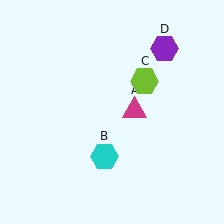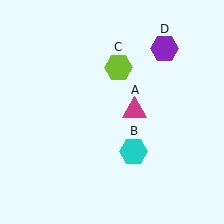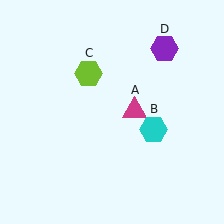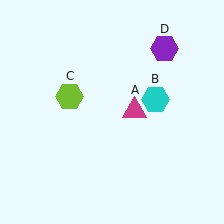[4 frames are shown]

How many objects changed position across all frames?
2 objects changed position: cyan hexagon (object B), lime hexagon (object C).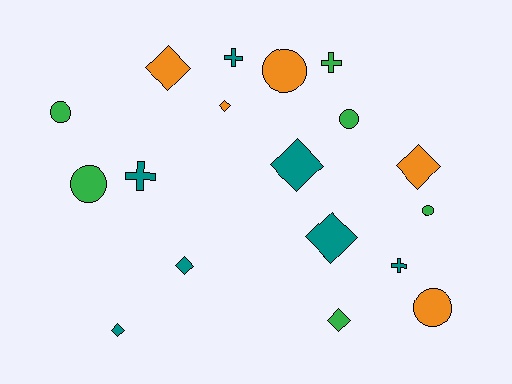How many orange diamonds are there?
There are 3 orange diamonds.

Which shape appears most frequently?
Diamond, with 8 objects.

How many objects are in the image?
There are 18 objects.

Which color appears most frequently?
Teal, with 7 objects.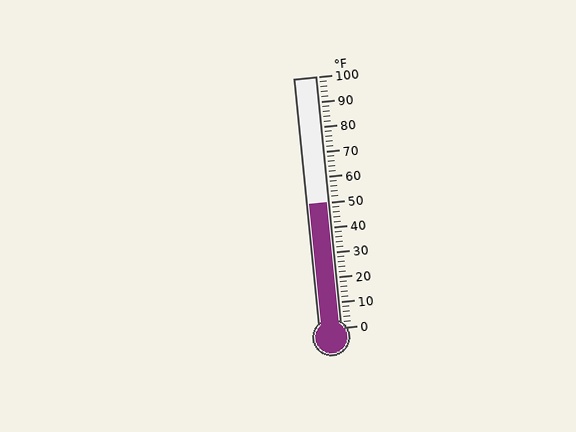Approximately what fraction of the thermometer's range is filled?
The thermometer is filled to approximately 50% of its range.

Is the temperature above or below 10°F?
The temperature is above 10°F.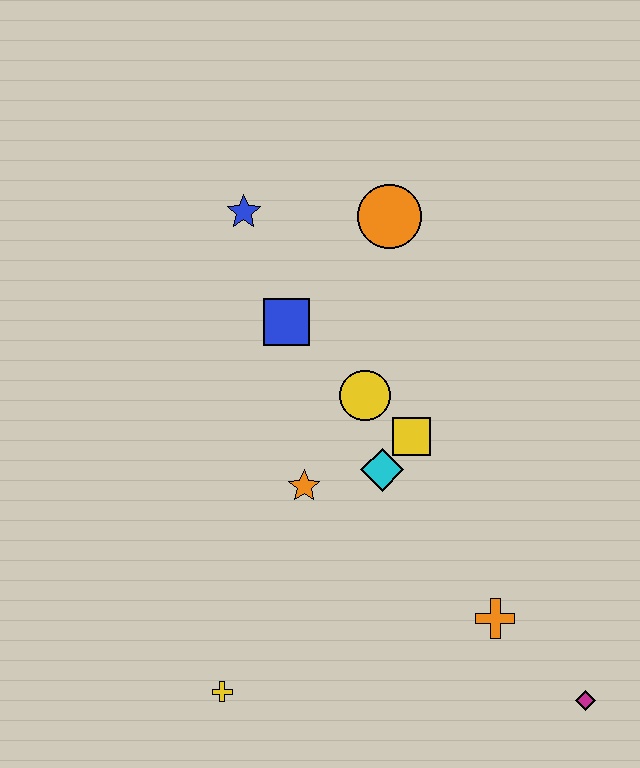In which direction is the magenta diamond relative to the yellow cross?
The magenta diamond is to the right of the yellow cross.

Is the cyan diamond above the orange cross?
Yes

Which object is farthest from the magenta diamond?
The blue star is farthest from the magenta diamond.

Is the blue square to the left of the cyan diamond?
Yes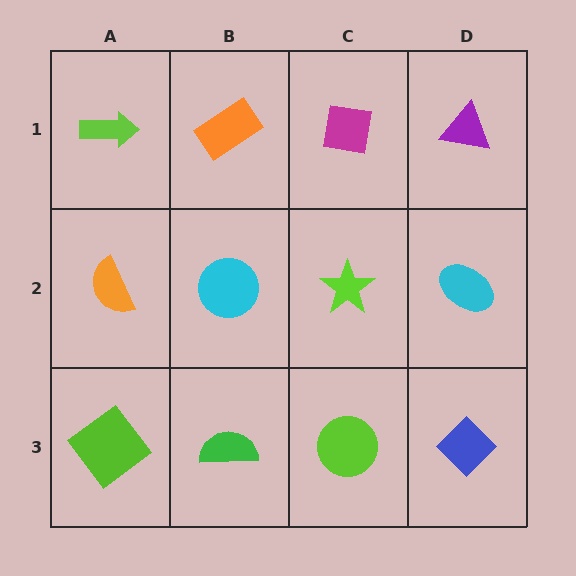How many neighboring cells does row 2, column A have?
3.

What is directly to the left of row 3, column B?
A lime diamond.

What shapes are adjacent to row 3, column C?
A lime star (row 2, column C), a green semicircle (row 3, column B), a blue diamond (row 3, column D).